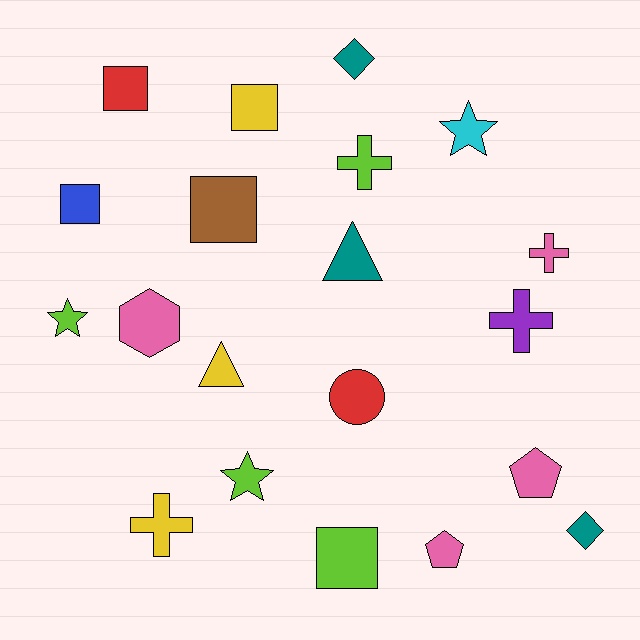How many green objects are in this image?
There are no green objects.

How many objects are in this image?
There are 20 objects.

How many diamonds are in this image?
There are 2 diamonds.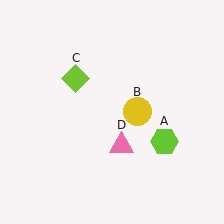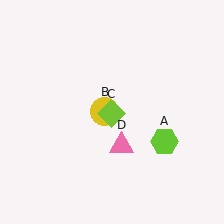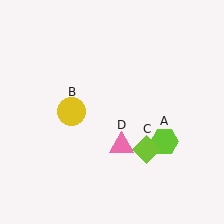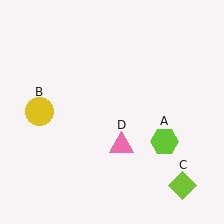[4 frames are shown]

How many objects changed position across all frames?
2 objects changed position: yellow circle (object B), lime diamond (object C).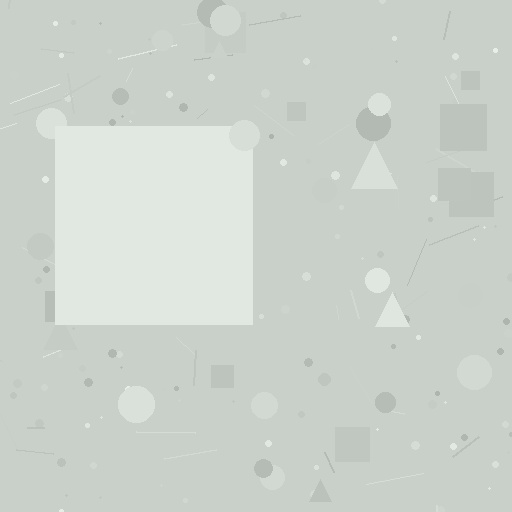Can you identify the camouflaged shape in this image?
The camouflaged shape is a square.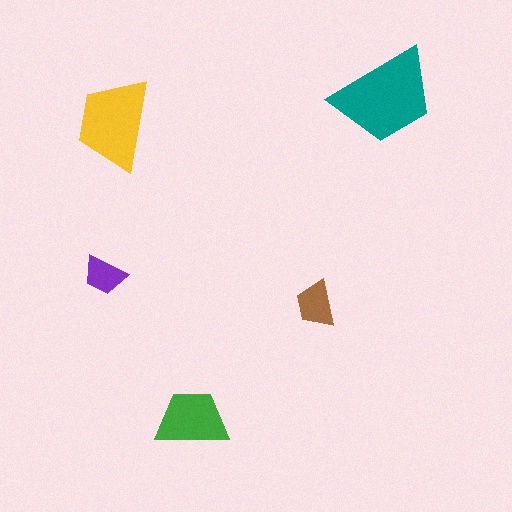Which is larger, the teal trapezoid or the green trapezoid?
The teal one.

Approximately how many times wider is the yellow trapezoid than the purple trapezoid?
About 2 times wider.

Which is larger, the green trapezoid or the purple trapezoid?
The green one.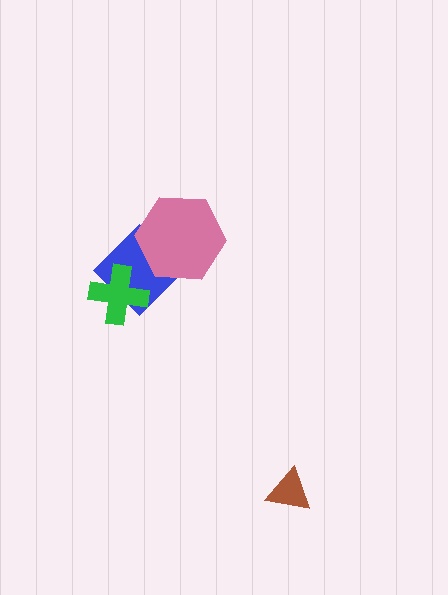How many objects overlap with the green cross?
1 object overlaps with the green cross.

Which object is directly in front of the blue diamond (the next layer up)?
The pink hexagon is directly in front of the blue diamond.